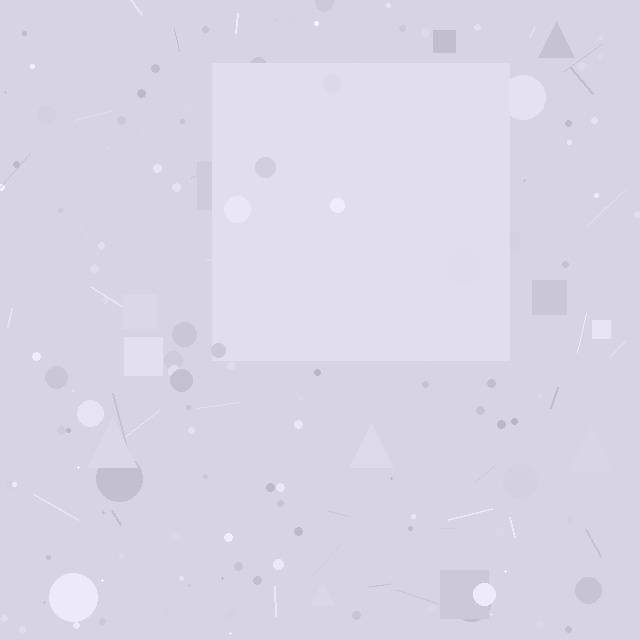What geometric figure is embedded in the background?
A square is embedded in the background.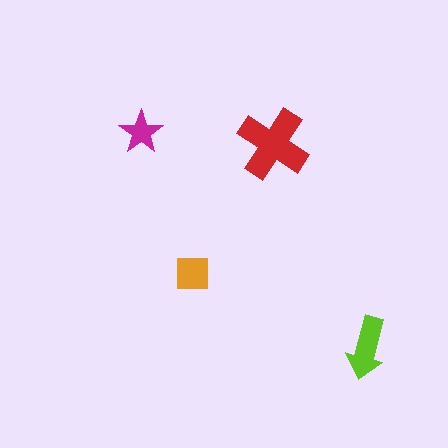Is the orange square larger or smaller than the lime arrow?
Smaller.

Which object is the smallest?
The magenta star.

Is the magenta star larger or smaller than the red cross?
Smaller.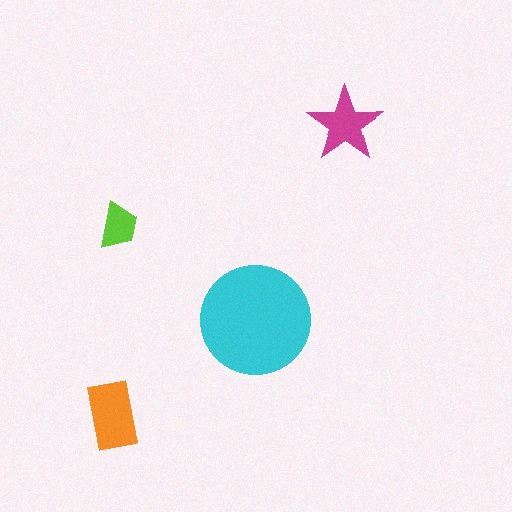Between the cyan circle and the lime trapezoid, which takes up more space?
The cyan circle.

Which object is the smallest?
The lime trapezoid.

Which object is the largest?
The cyan circle.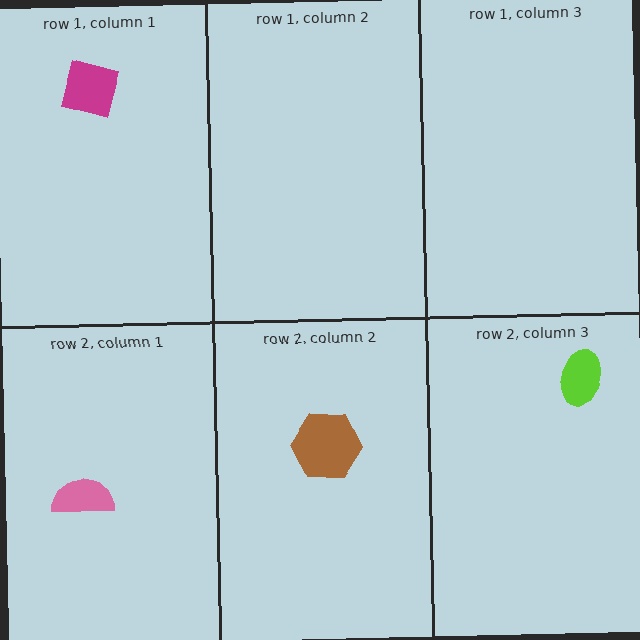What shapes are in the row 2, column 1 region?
The pink semicircle.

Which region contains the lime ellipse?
The row 2, column 3 region.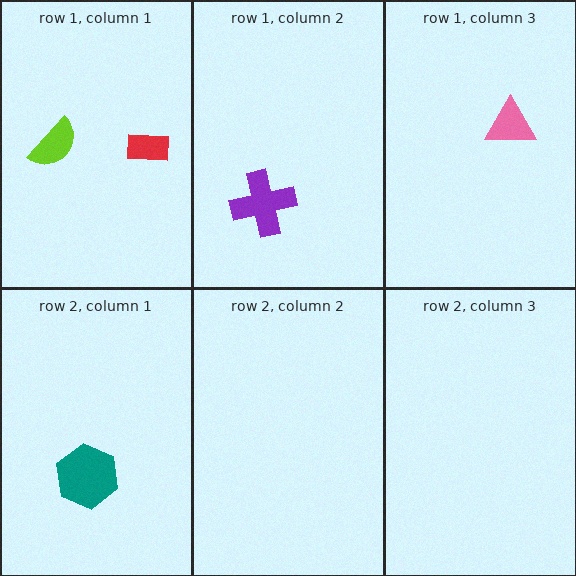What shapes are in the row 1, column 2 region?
The purple cross.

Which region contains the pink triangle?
The row 1, column 3 region.